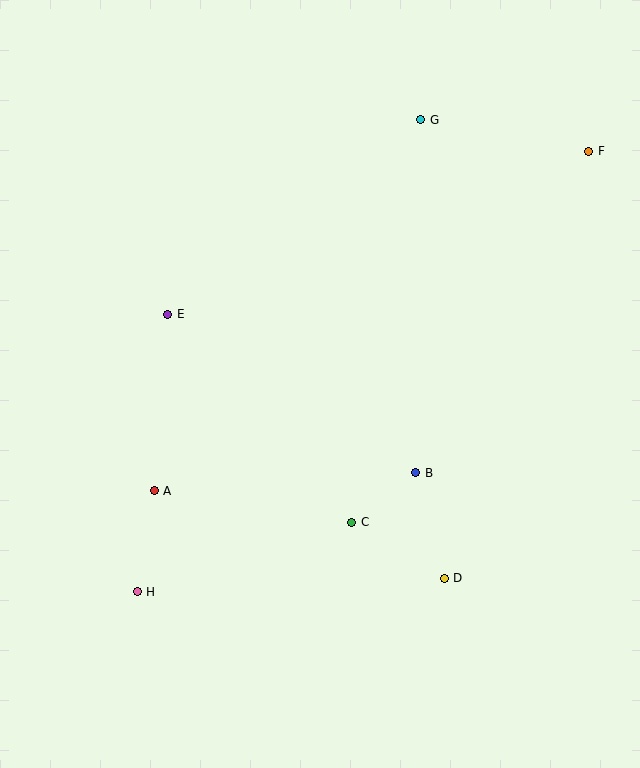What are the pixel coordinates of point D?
Point D is at (444, 578).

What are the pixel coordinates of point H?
Point H is at (137, 592).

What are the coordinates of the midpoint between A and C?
The midpoint between A and C is at (253, 506).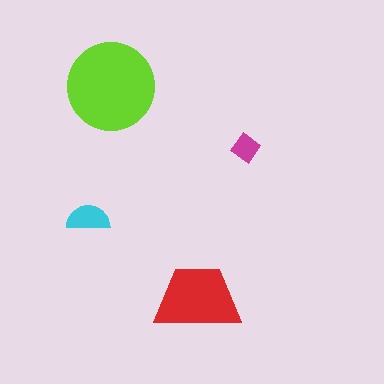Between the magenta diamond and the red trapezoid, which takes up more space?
The red trapezoid.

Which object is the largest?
The lime circle.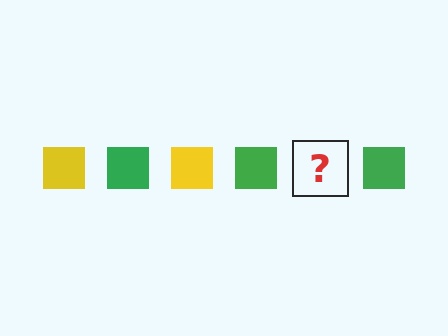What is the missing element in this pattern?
The missing element is a yellow square.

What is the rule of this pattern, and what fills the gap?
The rule is that the pattern cycles through yellow, green squares. The gap should be filled with a yellow square.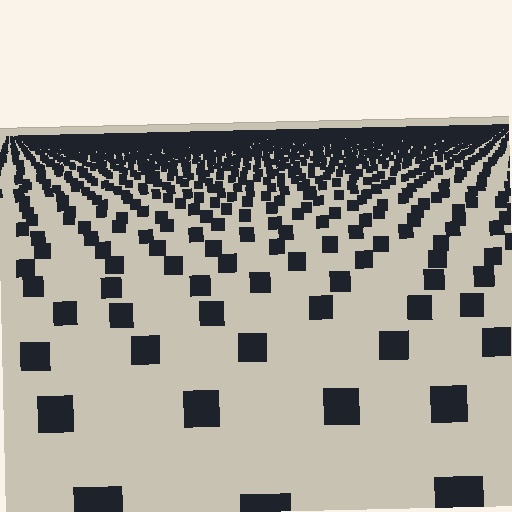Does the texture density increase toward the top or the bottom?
Density increases toward the top.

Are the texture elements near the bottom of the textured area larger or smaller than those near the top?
Larger. Near the bottom, elements are closer to the viewer and appear at a bigger on-screen size.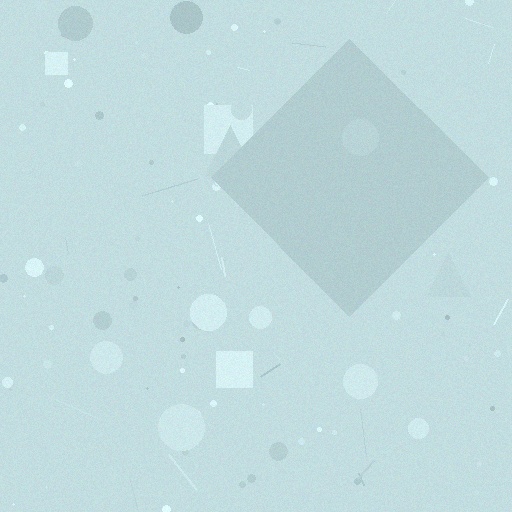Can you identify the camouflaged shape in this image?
The camouflaged shape is a diamond.